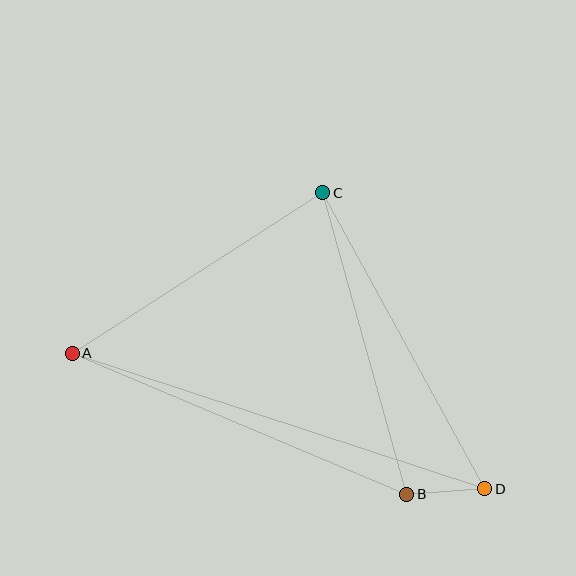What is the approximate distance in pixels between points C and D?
The distance between C and D is approximately 338 pixels.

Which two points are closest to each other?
Points B and D are closest to each other.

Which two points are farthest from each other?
Points A and D are farthest from each other.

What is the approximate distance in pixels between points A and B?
The distance between A and B is approximately 363 pixels.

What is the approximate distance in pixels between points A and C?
The distance between A and C is approximately 297 pixels.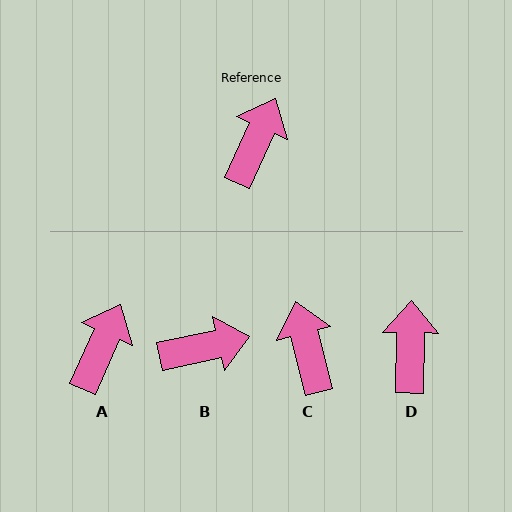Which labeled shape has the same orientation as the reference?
A.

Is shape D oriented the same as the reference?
No, it is off by about 23 degrees.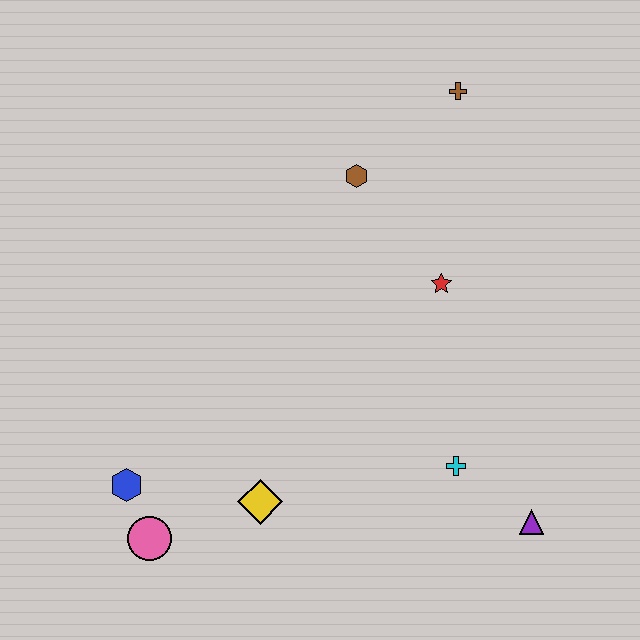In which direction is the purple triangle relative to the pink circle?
The purple triangle is to the right of the pink circle.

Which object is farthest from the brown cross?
The pink circle is farthest from the brown cross.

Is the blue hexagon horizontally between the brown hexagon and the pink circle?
No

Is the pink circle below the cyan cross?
Yes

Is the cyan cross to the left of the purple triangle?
Yes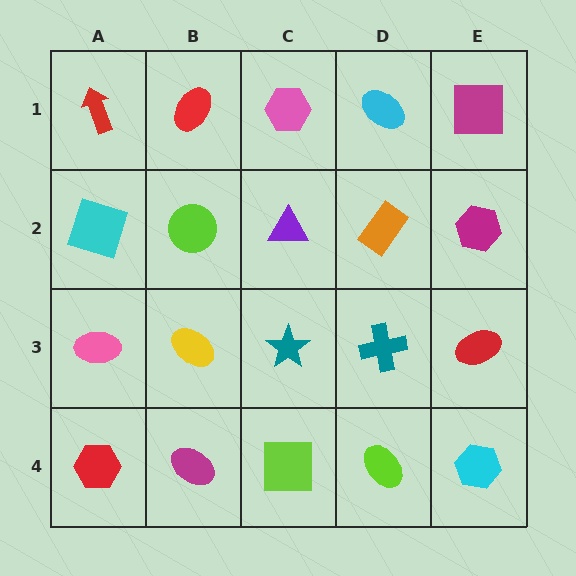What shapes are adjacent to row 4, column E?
A red ellipse (row 3, column E), a lime ellipse (row 4, column D).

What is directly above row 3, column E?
A magenta hexagon.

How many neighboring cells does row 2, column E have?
3.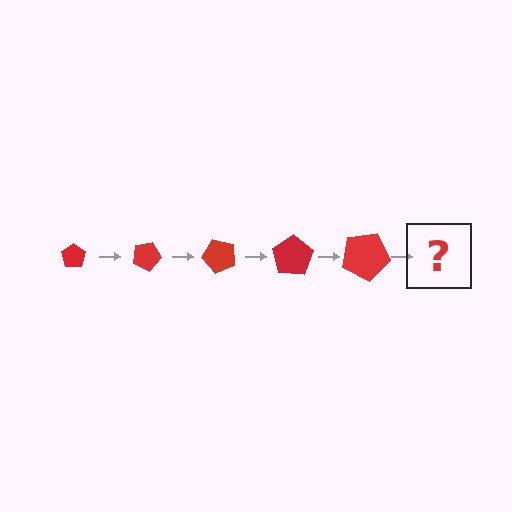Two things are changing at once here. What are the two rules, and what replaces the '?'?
The two rules are that the pentagon grows larger each step and it rotates 25 degrees each step. The '?' should be a pentagon, larger than the previous one and rotated 125 degrees from the start.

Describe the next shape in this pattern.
It should be a pentagon, larger than the previous one and rotated 125 degrees from the start.